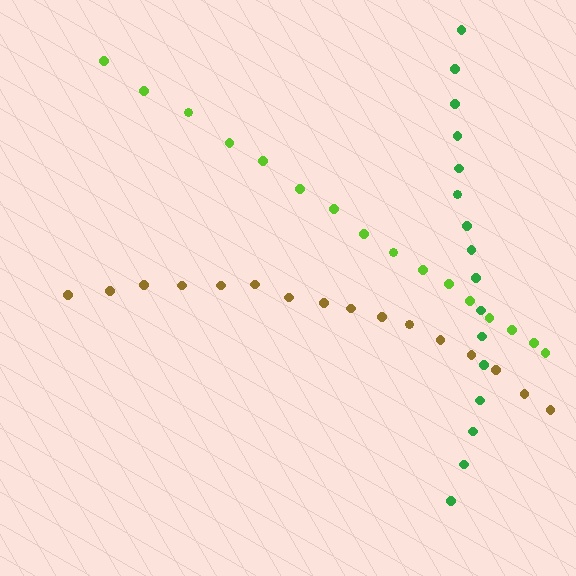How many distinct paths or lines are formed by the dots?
There are 3 distinct paths.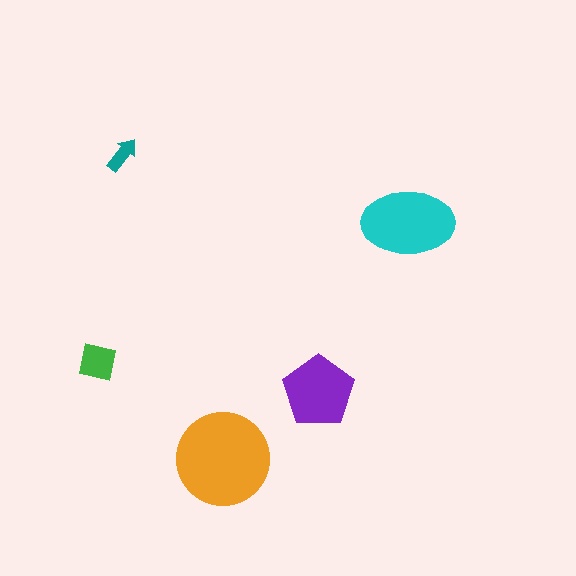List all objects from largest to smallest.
The orange circle, the cyan ellipse, the purple pentagon, the green square, the teal arrow.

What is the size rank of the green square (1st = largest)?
4th.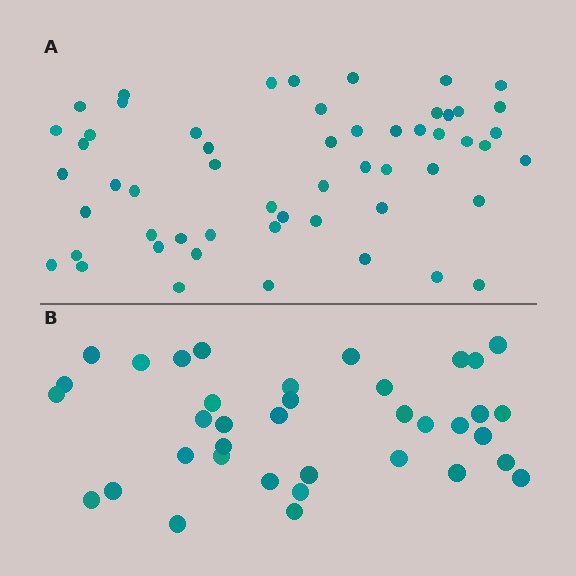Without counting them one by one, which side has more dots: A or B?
Region A (the top region) has more dots.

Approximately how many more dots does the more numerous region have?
Region A has approximately 20 more dots than region B.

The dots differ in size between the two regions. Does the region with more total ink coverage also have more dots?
No. Region B has more total ink coverage because its dots are larger, but region A actually contains more individual dots. Total area can be misleading — the number of items is what matters here.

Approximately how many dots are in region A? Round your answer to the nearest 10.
About 60 dots. (The exact count is 55, which rounds to 60.)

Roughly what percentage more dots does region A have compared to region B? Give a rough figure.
About 50% more.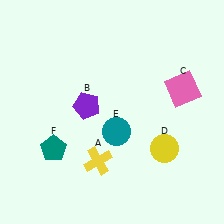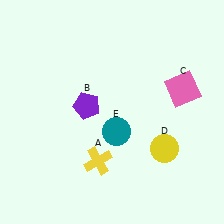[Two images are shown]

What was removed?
The teal pentagon (F) was removed in Image 2.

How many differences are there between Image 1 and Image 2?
There is 1 difference between the two images.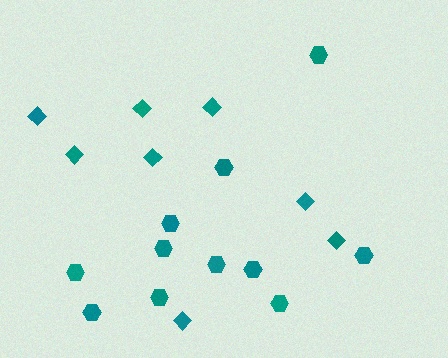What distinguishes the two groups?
There are 2 groups: one group of diamonds (8) and one group of hexagons (11).